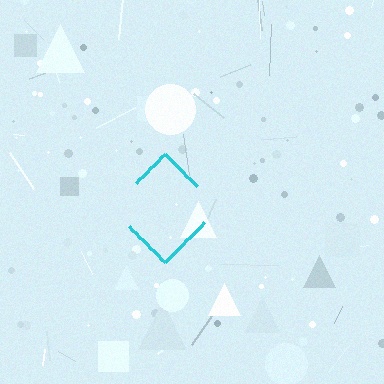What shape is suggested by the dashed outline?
The dashed outline suggests a diamond.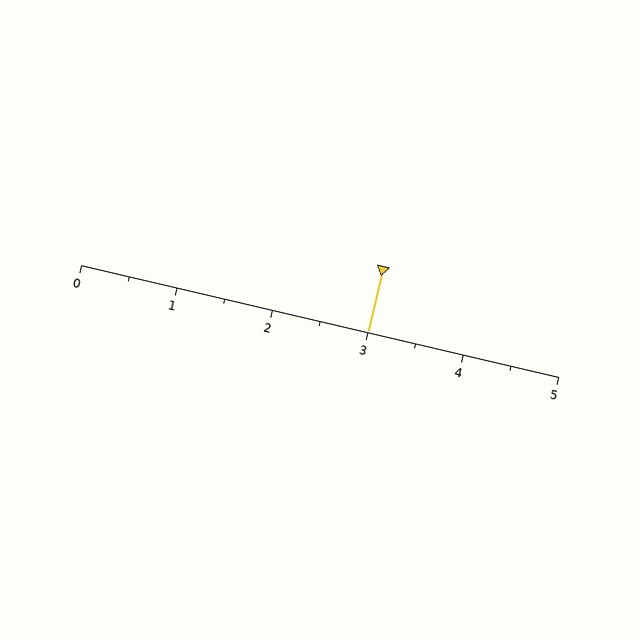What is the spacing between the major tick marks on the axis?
The major ticks are spaced 1 apart.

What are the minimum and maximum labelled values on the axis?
The axis runs from 0 to 5.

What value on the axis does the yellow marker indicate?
The marker indicates approximately 3.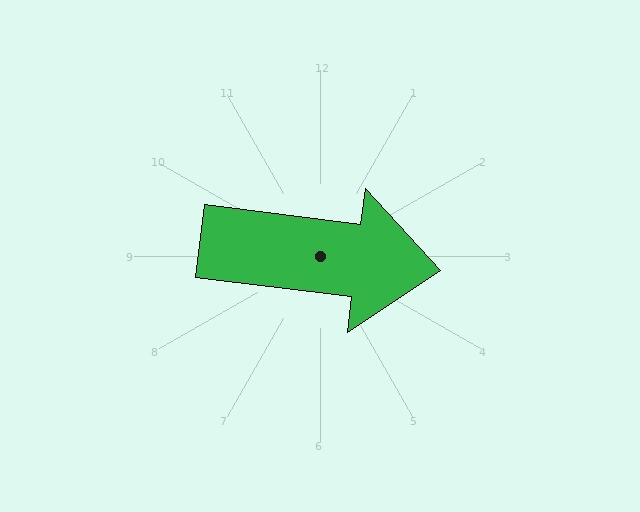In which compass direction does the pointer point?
East.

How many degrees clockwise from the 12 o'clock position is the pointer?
Approximately 97 degrees.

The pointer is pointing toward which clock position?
Roughly 3 o'clock.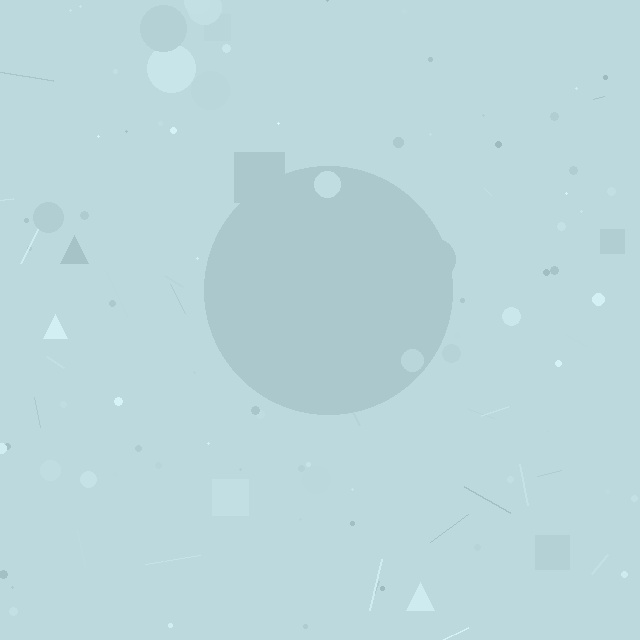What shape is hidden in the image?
A circle is hidden in the image.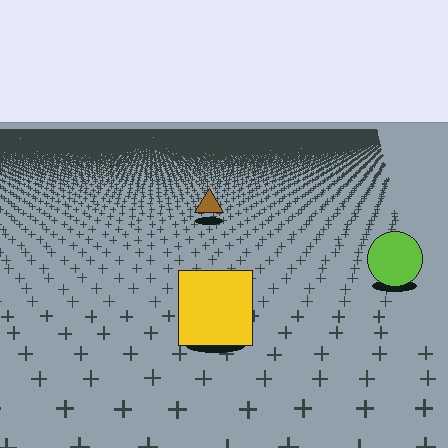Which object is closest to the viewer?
The yellow square is closest. The texture marks near it are larger and more spread out.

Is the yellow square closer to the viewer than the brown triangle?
Yes. The yellow square is closer — you can tell from the texture gradient: the ground texture is coarser near it.